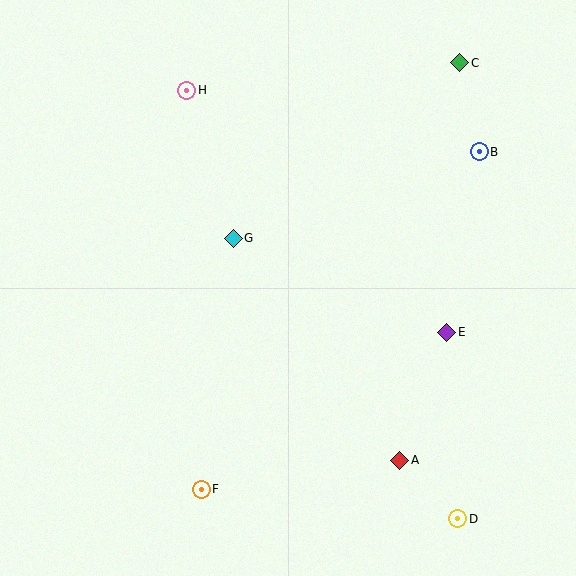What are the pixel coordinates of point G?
Point G is at (233, 238).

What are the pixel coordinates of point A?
Point A is at (400, 460).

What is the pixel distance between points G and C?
The distance between G and C is 287 pixels.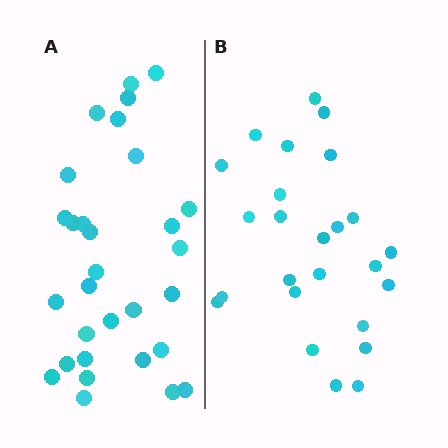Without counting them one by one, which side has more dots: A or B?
Region A (the left region) has more dots.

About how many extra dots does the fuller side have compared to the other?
Region A has about 5 more dots than region B.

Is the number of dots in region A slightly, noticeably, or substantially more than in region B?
Region A has only slightly more — the two regions are fairly close. The ratio is roughly 1.2 to 1.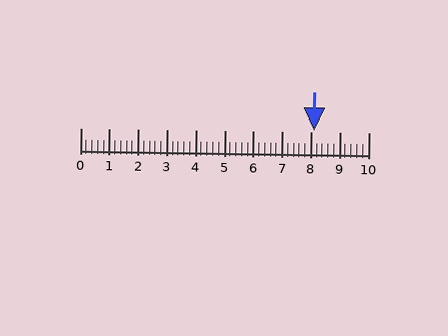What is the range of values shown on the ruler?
The ruler shows values from 0 to 10.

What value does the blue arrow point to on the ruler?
The blue arrow points to approximately 8.1.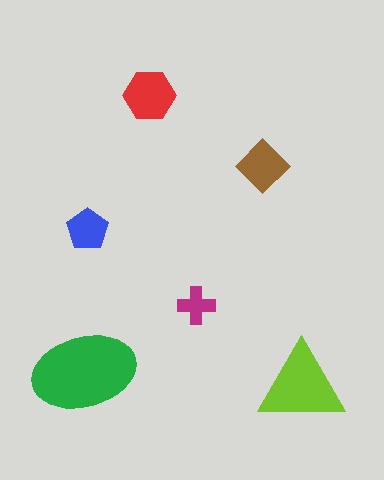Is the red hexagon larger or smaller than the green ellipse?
Smaller.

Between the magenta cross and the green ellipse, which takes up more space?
The green ellipse.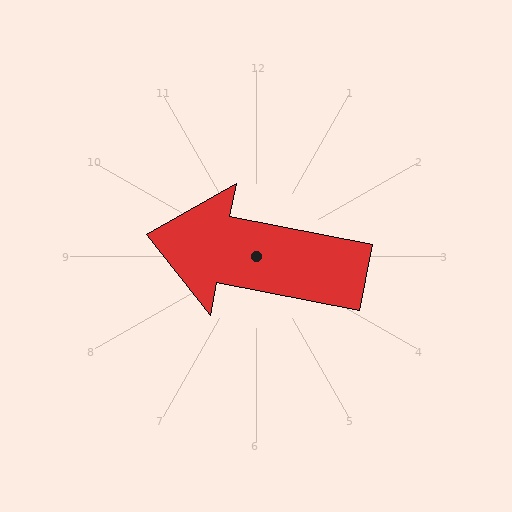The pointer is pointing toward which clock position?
Roughly 9 o'clock.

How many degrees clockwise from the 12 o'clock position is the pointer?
Approximately 281 degrees.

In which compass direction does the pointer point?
West.